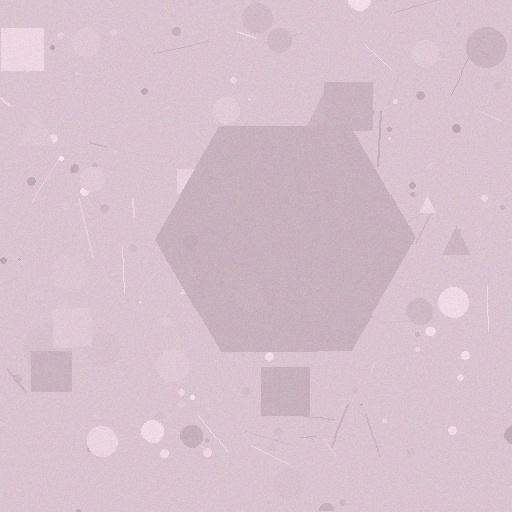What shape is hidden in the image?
A hexagon is hidden in the image.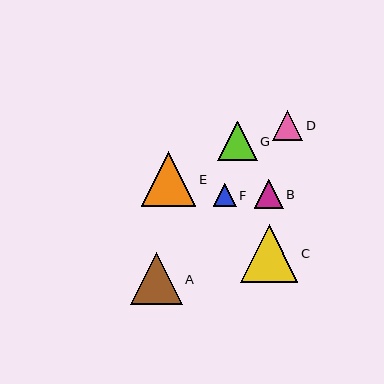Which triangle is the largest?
Triangle C is the largest with a size of approximately 58 pixels.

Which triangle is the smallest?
Triangle F is the smallest with a size of approximately 23 pixels.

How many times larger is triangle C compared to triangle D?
Triangle C is approximately 1.9 times the size of triangle D.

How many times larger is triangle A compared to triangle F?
Triangle A is approximately 2.3 times the size of triangle F.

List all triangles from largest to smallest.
From largest to smallest: C, E, A, G, D, B, F.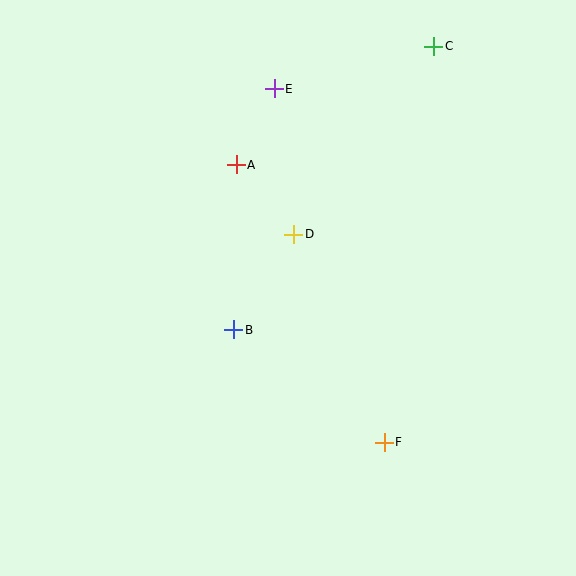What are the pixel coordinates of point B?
Point B is at (234, 330).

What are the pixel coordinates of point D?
Point D is at (294, 234).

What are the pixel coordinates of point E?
Point E is at (274, 89).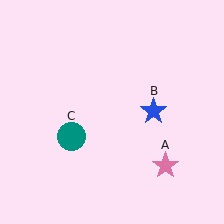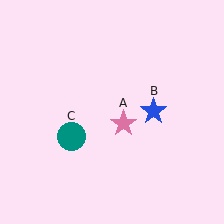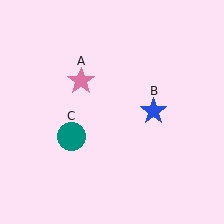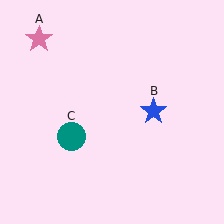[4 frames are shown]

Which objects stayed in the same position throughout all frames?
Blue star (object B) and teal circle (object C) remained stationary.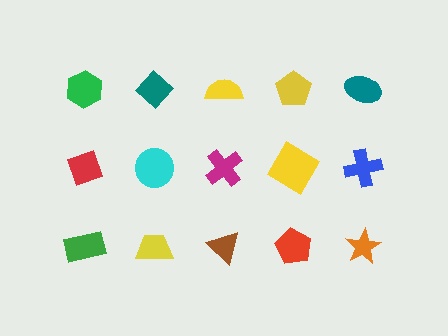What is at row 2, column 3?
A magenta cross.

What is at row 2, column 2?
A cyan circle.